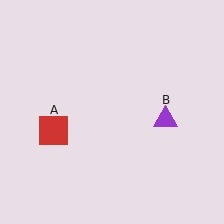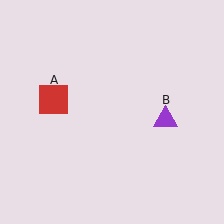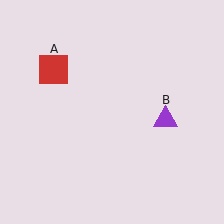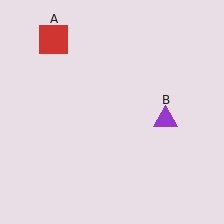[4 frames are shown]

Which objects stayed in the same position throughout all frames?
Purple triangle (object B) remained stationary.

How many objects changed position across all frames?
1 object changed position: red square (object A).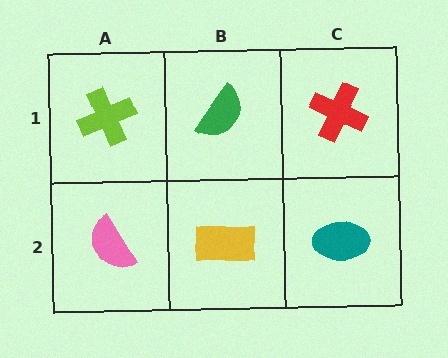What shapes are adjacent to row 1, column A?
A pink semicircle (row 2, column A), a green semicircle (row 1, column B).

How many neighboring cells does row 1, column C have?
2.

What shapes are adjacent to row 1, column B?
A yellow rectangle (row 2, column B), a lime cross (row 1, column A), a red cross (row 1, column C).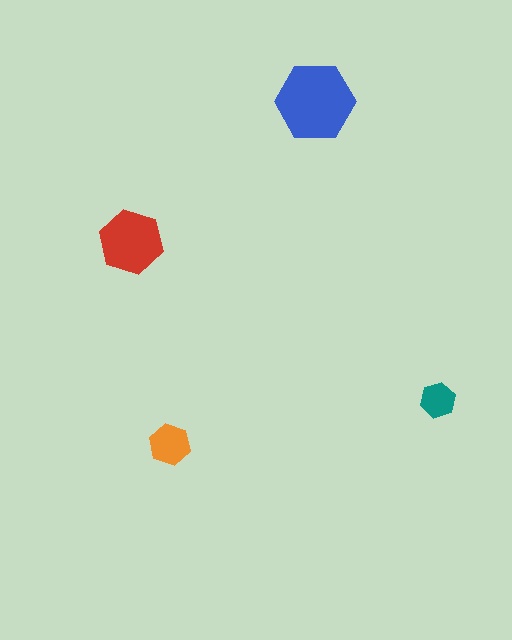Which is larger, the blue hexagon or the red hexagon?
The blue one.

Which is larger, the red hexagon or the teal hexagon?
The red one.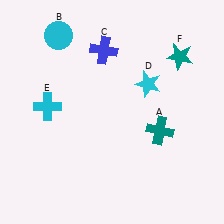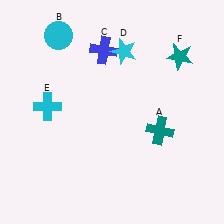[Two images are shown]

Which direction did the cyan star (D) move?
The cyan star (D) moved up.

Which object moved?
The cyan star (D) moved up.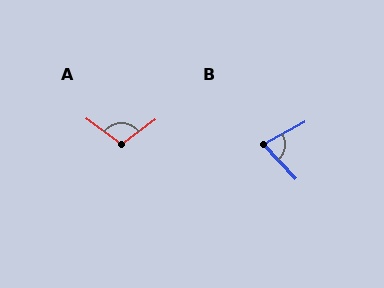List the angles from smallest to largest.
B (76°), A (108°).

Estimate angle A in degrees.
Approximately 108 degrees.